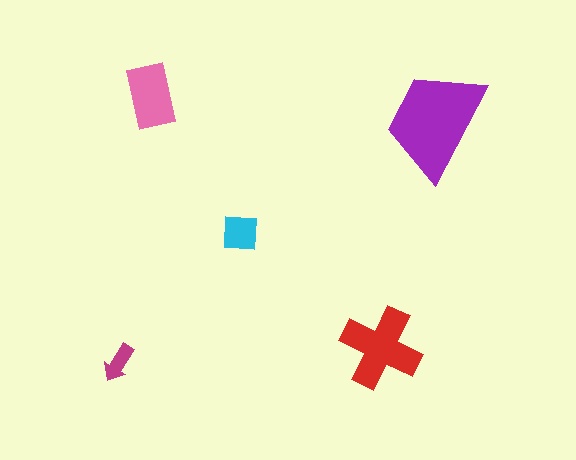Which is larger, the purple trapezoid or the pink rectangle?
The purple trapezoid.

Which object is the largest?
The purple trapezoid.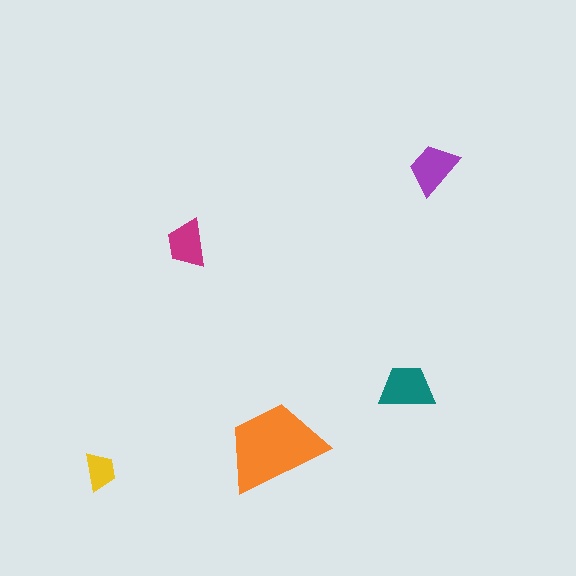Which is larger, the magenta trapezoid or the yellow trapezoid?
The magenta one.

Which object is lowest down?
The yellow trapezoid is bottommost.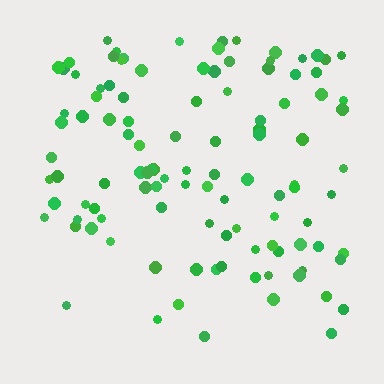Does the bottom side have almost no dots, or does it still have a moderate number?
Still a moderate number, just noticeably fewer than the top.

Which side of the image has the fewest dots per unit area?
The bottom.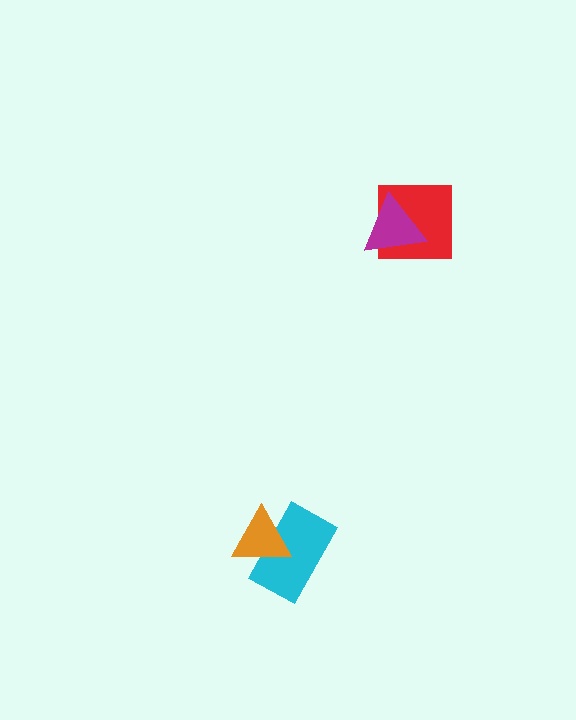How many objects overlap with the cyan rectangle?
1 object overlaps with the cyan rectangle.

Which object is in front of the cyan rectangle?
The orange triangle is in front of the cyan rectangle.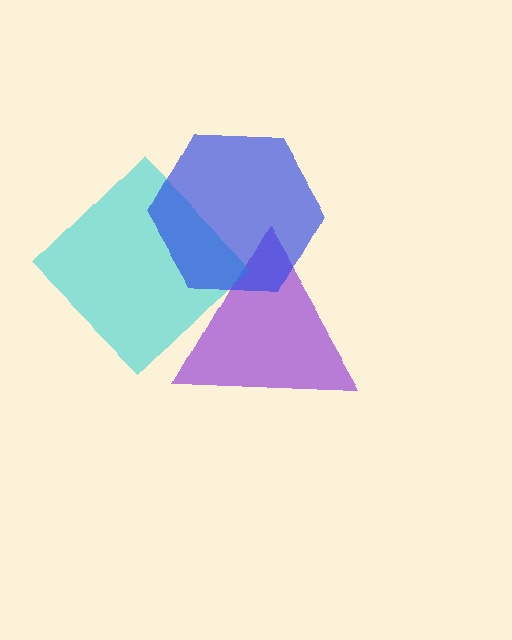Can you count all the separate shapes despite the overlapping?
Yes, there are 3 separate shapes.